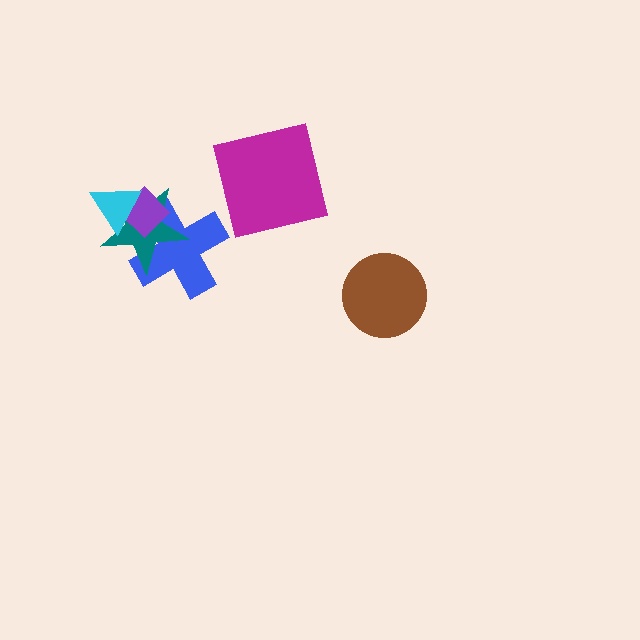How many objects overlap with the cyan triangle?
2 objects overlap with the cyan triangle.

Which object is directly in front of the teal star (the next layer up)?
The purple diamond is directly in front of the teal star.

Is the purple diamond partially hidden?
Yes, it is partially covered by another shape.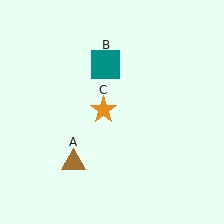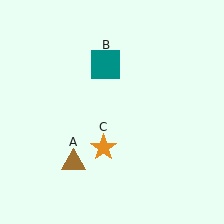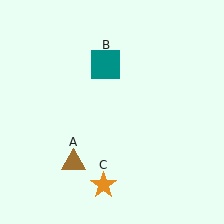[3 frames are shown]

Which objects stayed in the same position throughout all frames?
Brown triangle (object A) and teal square (object B) remained stationary.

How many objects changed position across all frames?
1 object changed position: orange star (object C).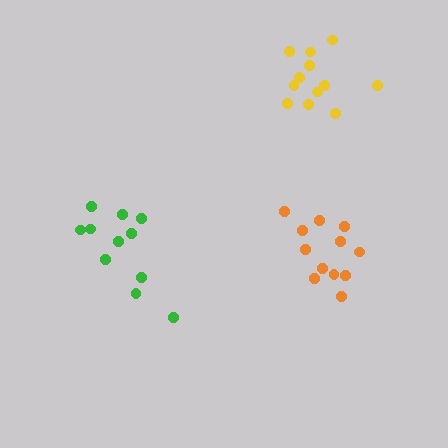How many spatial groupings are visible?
There are 3 spatial groupings.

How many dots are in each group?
Group 1: 11 dots, Group 2: 12 dots, Group 3: 12 dots (35 total).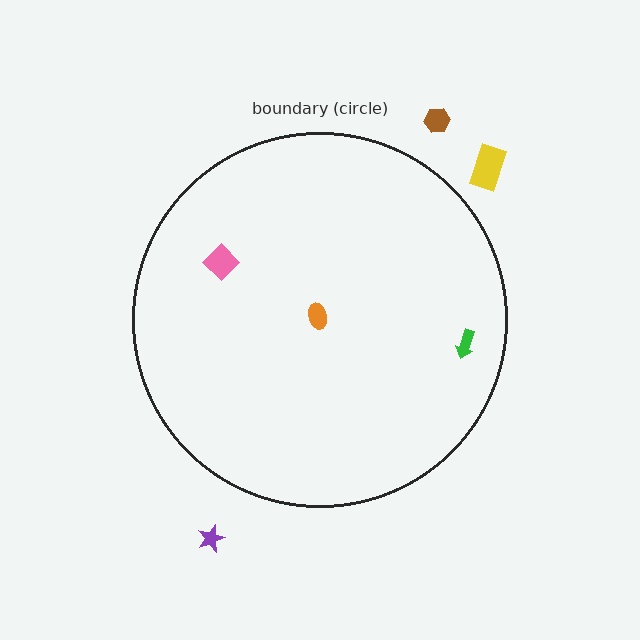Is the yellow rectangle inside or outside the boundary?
Outside.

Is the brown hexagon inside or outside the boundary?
Outside.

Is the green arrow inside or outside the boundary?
Inside.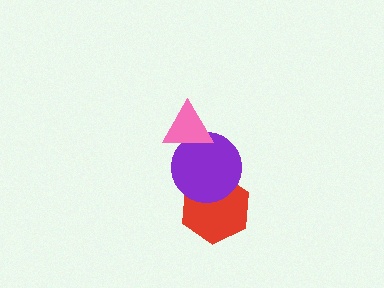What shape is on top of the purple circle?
The pink triangle is on top of the purple circle.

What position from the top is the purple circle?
The purple circle is 2nd from the top.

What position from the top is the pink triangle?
The pink triangle is 1st from the top.